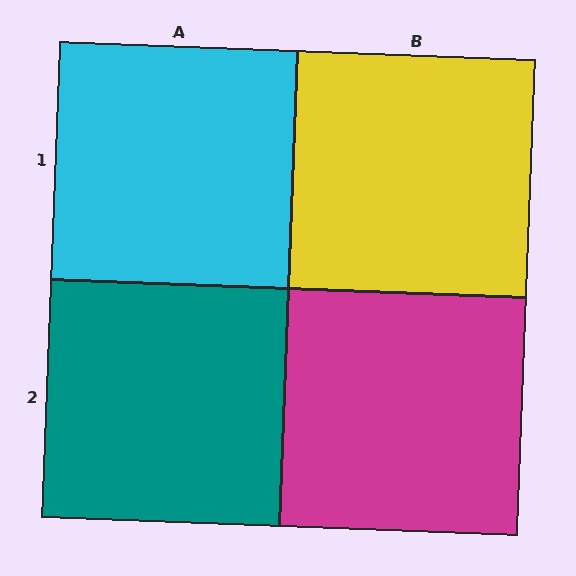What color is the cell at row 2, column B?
Magenta.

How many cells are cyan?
1 cell is cyan.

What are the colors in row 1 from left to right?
Cyan, yellow.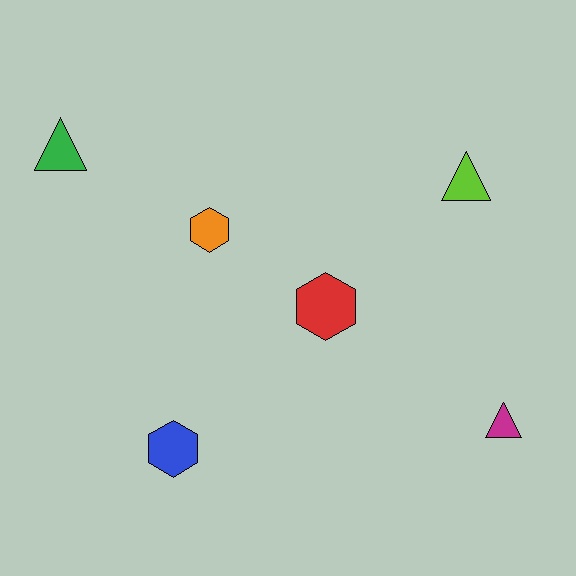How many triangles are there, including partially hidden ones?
There are 3 triangles.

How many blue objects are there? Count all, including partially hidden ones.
There is 1 blue object.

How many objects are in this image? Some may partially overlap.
There are 6 objects.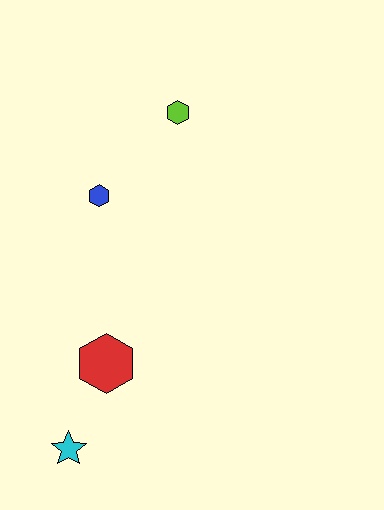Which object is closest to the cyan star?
The red hexagon is closest to the cyan star.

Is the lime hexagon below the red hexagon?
No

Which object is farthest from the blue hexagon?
The cyan star is farthest from the blue hexagon.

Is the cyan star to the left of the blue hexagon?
Yes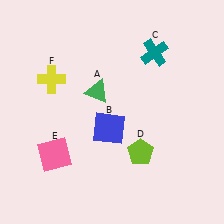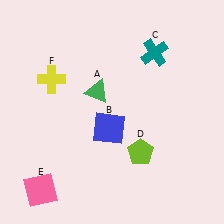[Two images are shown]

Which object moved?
The pink square (E) moved down.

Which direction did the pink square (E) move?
The pink square (E) moved down.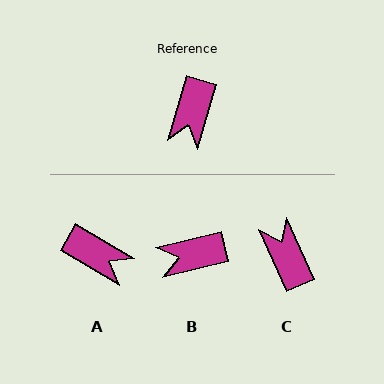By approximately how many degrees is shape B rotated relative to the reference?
Approximately 60 degrees clockwise.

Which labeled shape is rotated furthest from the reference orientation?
C, about 140 degrees away.